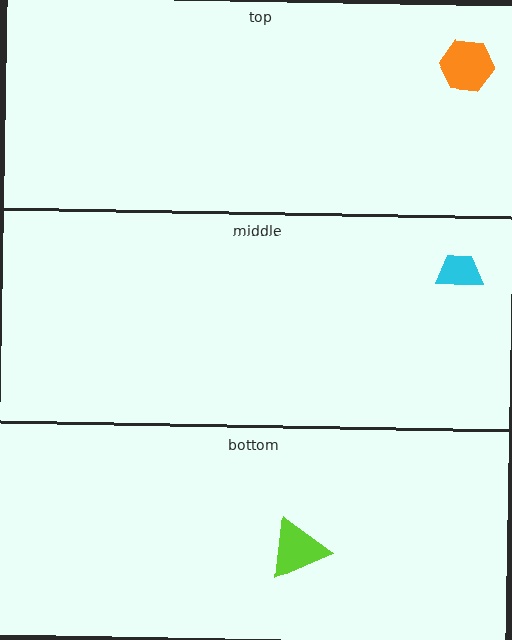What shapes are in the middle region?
The cyan trapezoid.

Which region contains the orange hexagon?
The top region.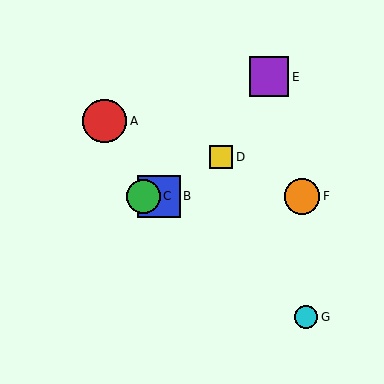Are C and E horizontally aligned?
No, C is at y≈196 and E is at y≈77.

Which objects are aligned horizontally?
Objects B, C, F are aligned horizontally.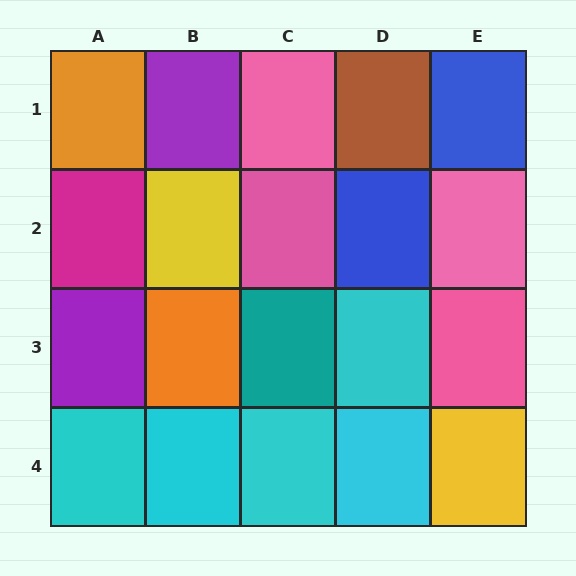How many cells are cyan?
5 cells are cyan.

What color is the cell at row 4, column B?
Cyan.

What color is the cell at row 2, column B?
Yellow.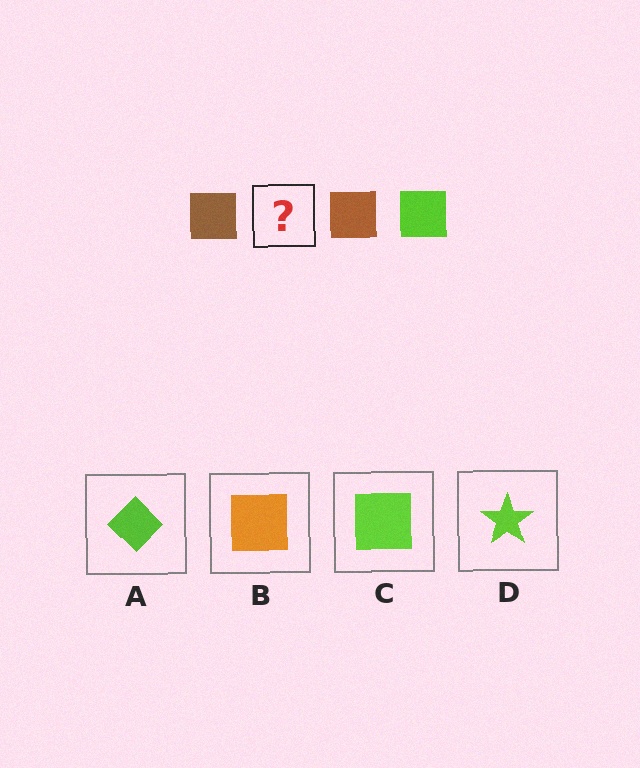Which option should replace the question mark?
Option C.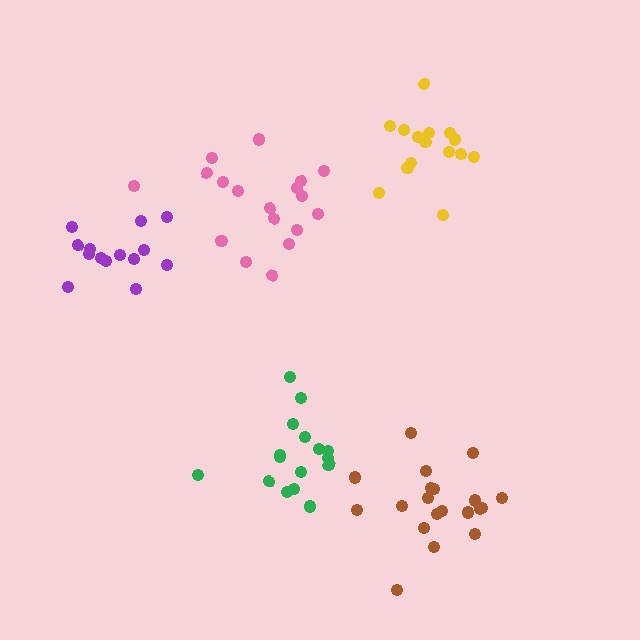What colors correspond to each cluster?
The clusters are colored: purple, pink, brown, yellow, green.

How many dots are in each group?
Group 1: 14 dots, Group 2: 18 dots, Group 3: 20 dots, Group 4: 15 dots, Group 5: 16 dots (83 total).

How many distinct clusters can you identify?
There are 5 distinct clusters.